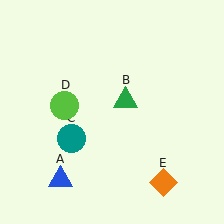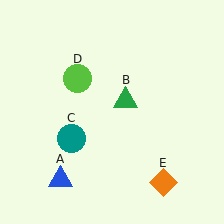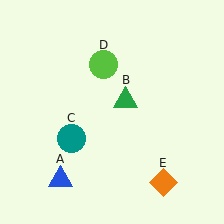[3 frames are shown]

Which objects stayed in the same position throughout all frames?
Blue triangle (object A) and green triangle (object B) and teal circle (object C) and orange diamond (object E) remained stationary.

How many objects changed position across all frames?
1 object changed position: lime circle (object D).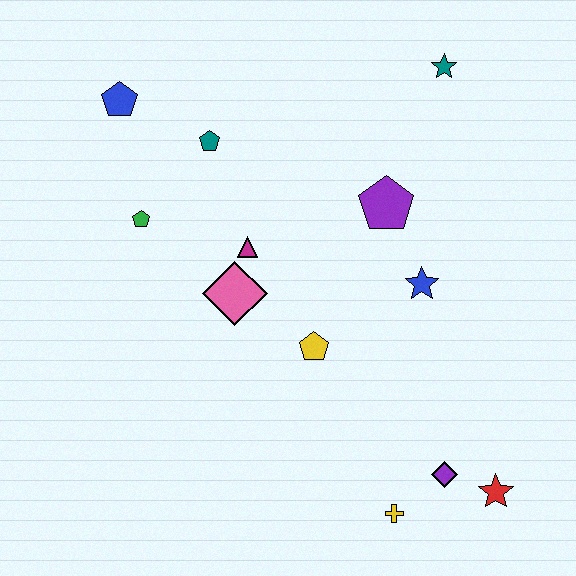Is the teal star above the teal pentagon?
Yes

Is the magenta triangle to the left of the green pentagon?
No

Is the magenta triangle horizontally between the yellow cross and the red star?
No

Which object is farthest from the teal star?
The yellow cross is farthest from the teal star.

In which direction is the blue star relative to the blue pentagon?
The blue star is to the right of the blue pentagon.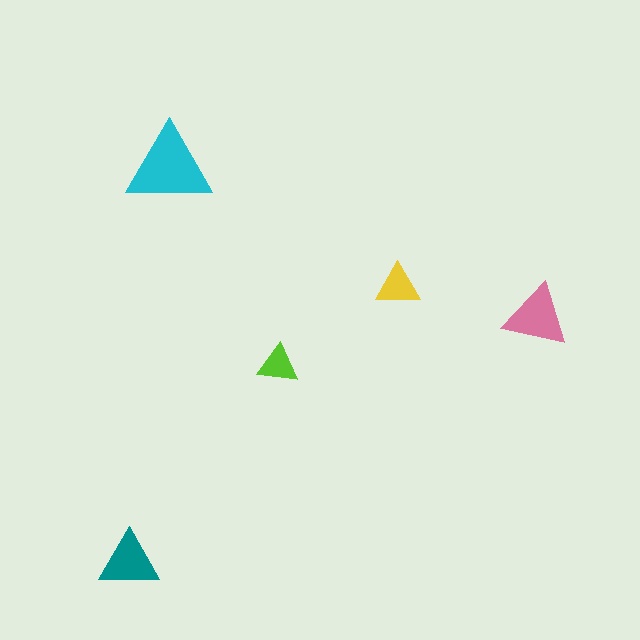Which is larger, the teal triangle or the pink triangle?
The pink one.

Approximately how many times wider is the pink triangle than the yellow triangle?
About 1.5 times wider.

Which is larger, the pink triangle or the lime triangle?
The pink one.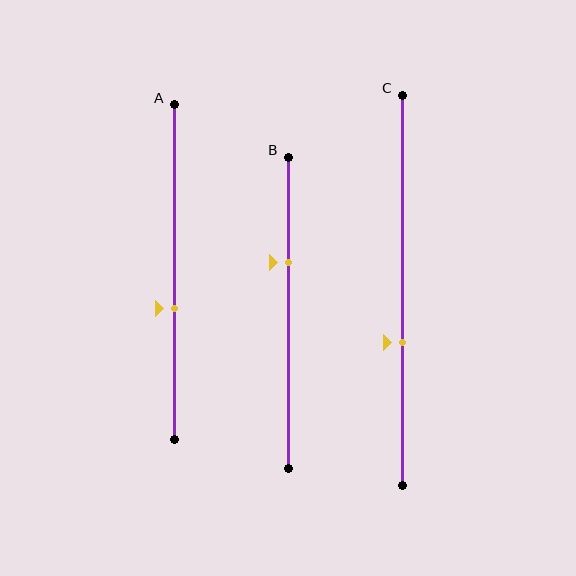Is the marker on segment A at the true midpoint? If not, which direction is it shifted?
No, the marker on segment A is shifted downward by about 11% of the segment length.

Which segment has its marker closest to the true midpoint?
Segment A has its marker closest to the true midpoint.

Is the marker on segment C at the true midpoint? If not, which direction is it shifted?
No, the marker on segment C is shifted downward by about 13% of the segment length.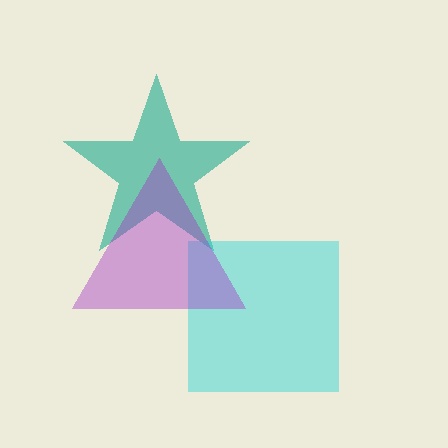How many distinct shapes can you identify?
There are 3 distinct shapes: a teal star, a cyan square, a purple triangle.